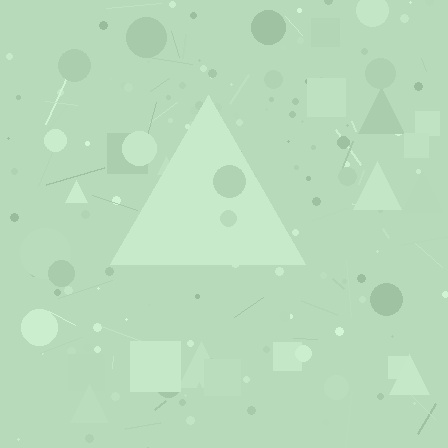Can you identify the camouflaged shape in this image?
The camouflaged shape is a triangle.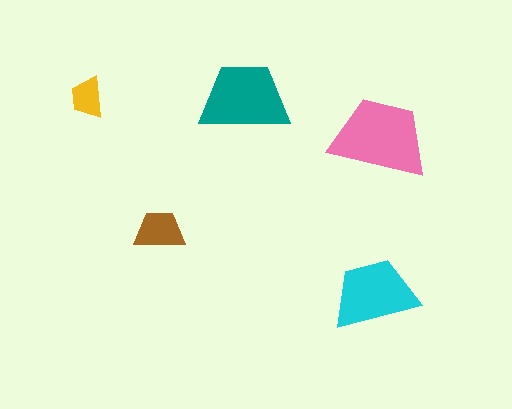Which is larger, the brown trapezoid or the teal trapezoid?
The teal one.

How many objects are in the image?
There are 5 objects in the image.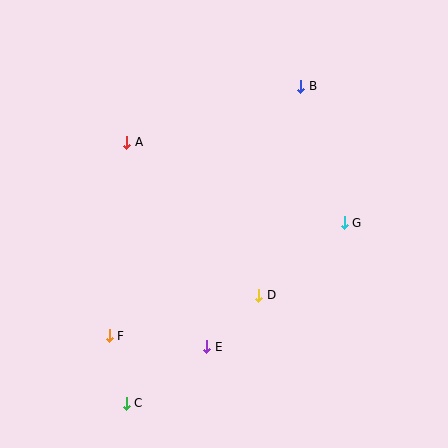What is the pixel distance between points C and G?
The distance between C and G is 283 pixels.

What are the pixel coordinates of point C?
Point C is at (126, 404).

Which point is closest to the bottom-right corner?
Point D is closest to the bottom-right corner.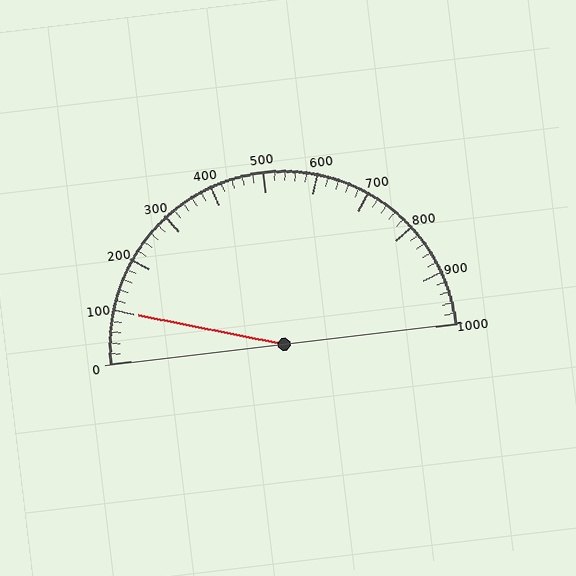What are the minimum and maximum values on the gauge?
The gauge ranges from 0 to 1000.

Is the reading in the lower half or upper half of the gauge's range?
The reading is in the lower half of the range (0 to 1000).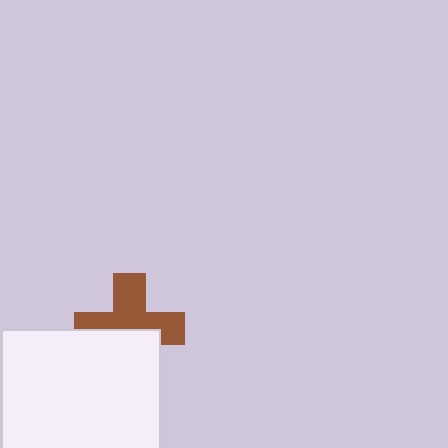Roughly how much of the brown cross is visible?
About half of it is visible (roughly 58%).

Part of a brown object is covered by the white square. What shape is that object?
It is a cross.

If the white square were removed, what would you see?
You would see the complete brown cross.